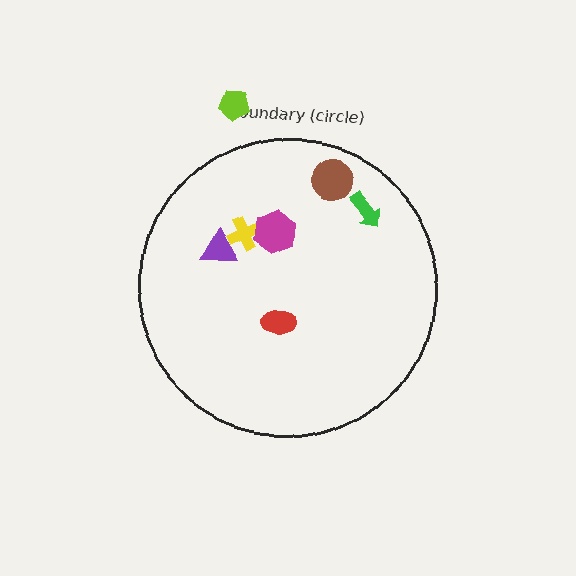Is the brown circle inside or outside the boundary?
Inside.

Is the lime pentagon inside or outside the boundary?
Outside.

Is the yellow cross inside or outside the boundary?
Inside.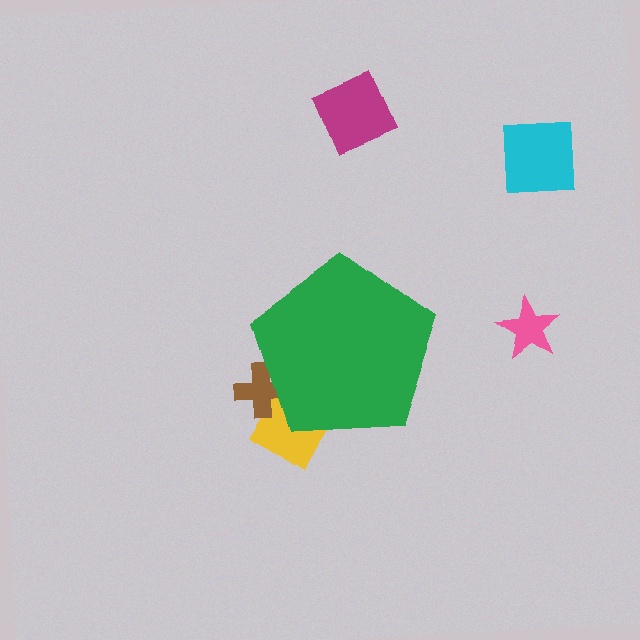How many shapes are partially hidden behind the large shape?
2 shapes are partially hidden.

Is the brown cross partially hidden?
Yes, the brown cross is partially hidden behind the green pentagon.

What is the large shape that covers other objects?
A green pentagon.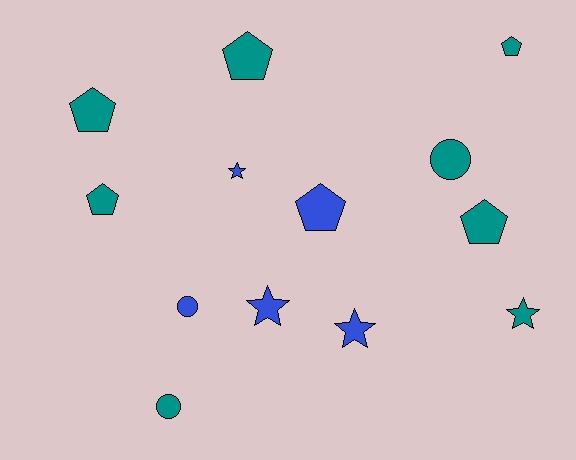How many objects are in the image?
There are 13 objects.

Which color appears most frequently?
Teal, with 8 objects.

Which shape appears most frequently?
Pentagon, with 6 objects.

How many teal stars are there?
There is 1 teal star.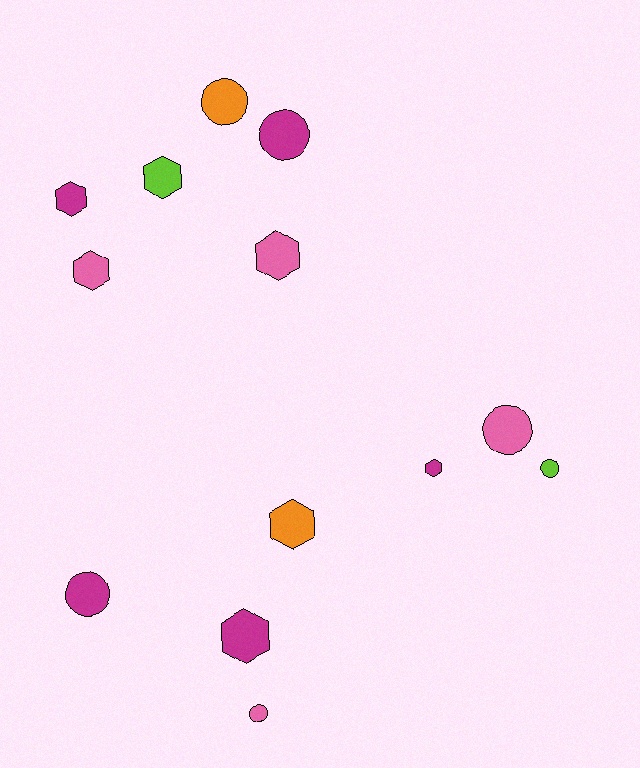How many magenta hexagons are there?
There are 3 magenta hexagons.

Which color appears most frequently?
Magenta, with 5 objects.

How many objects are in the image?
There are 13 objects.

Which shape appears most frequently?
Hexagon, with 7 objects.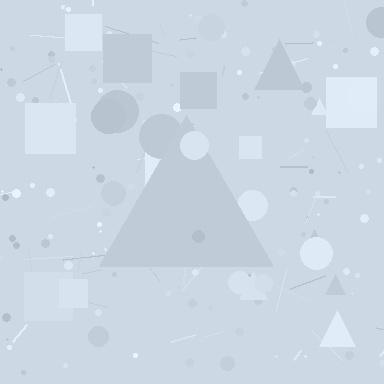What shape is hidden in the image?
A triangle is hidden in the image.